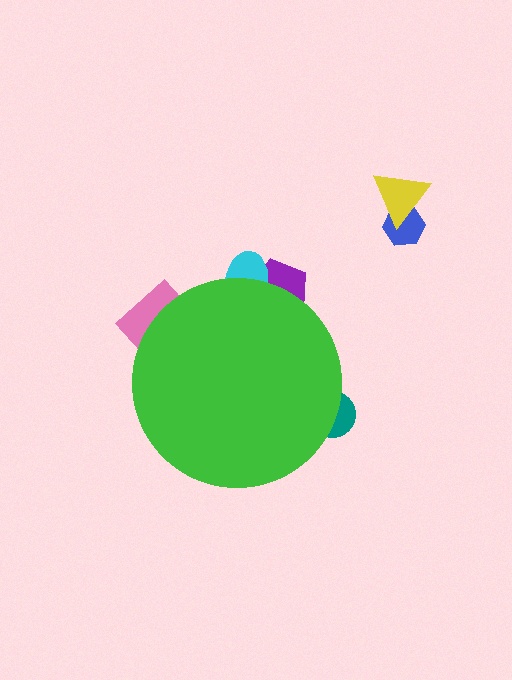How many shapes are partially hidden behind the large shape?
4 shapes are partially hidden.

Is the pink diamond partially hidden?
Yes, the pink diamond is partially hidden behind the green circle.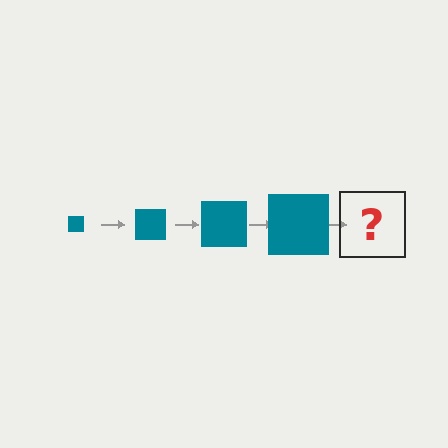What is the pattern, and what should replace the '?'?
The pattern is that the square gets progressively larger each step. The '?' should be a teal square, larger than the previous one.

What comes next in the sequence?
The next element should be a teal square, larger than the previous one.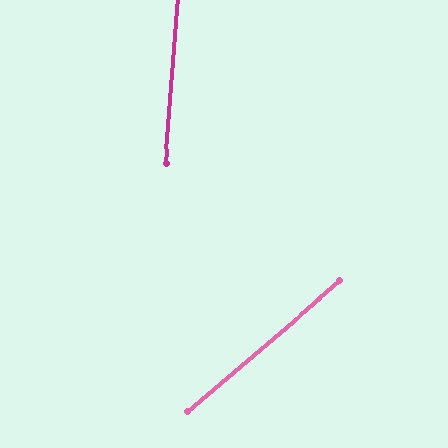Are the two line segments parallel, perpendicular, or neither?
Neither parallel nor perpendicular — they differ by about 45°.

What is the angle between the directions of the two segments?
Approximately 45 degrees.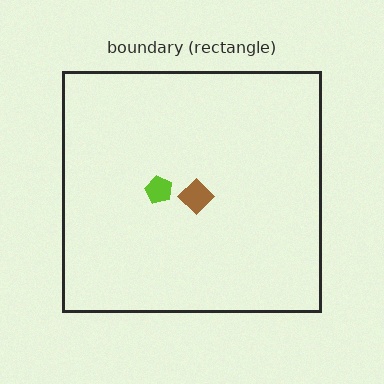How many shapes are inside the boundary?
2 inside, 0 outside.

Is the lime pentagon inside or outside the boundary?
Inside.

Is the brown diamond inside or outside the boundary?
Inside.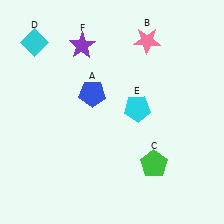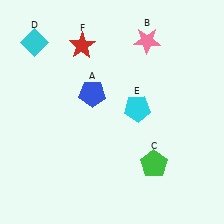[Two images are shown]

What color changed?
The star (F) changed from purple in Image 1 to red in Image 2.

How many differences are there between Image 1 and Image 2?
There is 1 difference between the two images.